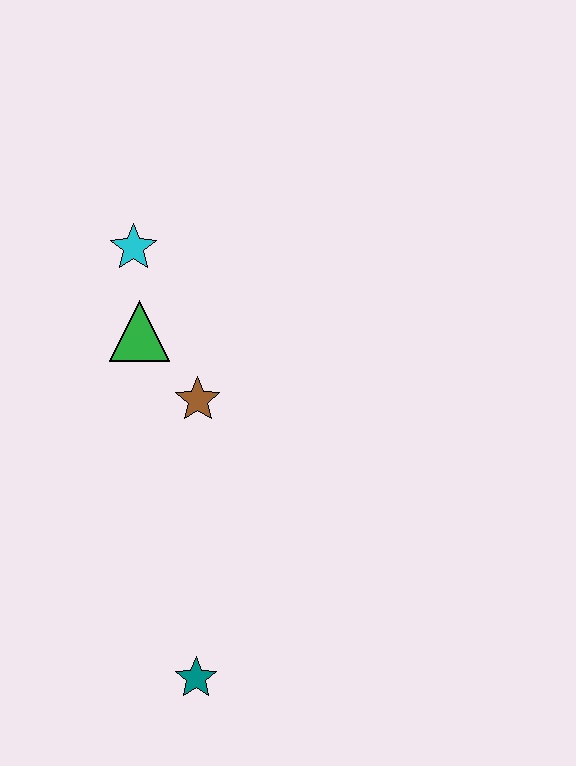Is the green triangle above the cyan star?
No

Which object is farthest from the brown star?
The teal star is farthest from the brown star.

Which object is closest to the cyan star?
The green triangle is closest to the cyan star.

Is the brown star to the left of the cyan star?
No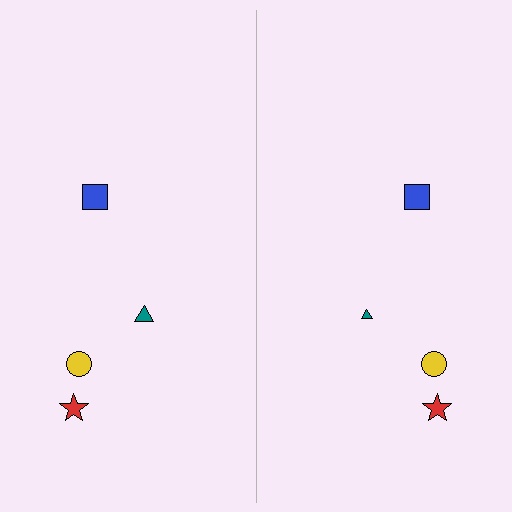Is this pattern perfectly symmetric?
No, the pattern is not perfectly symmetric. The teal triangle on the right side has a different size than its mirror counterpart.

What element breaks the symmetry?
The teal triangle on the right side has a different size than its mirror counterpart.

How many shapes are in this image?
There are 8 shapes in this image.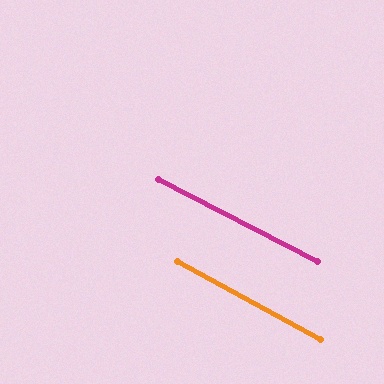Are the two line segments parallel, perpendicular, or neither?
Parallel — their directions differ by only 1.2°.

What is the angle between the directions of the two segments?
Approximately 1 degree.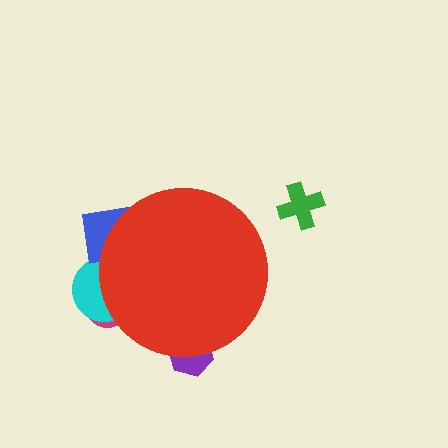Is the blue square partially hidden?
Yes, the blue square is partially hidden behind the red circle.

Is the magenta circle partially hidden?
Yes, the magenta circle is partially hidden behind the red circle.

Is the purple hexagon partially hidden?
Yes, the purple hexagon is partially hidden behind the red circle.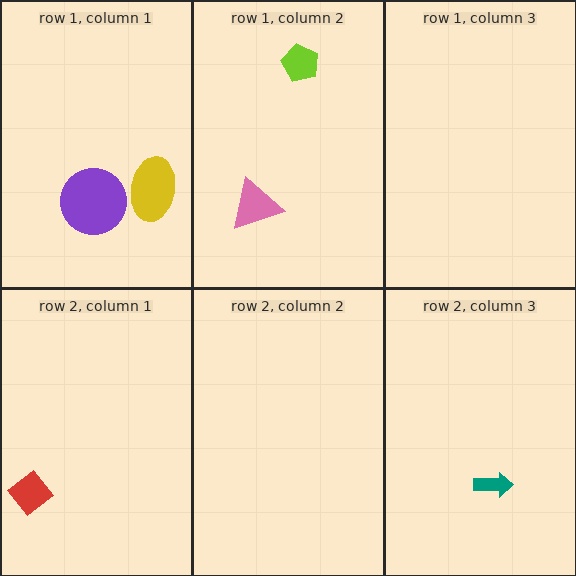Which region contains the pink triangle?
The row 1, column 2 region.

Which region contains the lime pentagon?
The row 1, column 2 region.